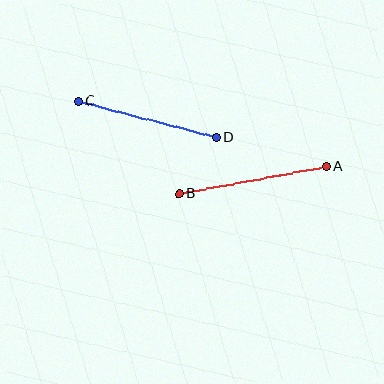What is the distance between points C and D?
The distance is approximately 143 pixels.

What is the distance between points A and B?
The distance is approximately 149 pixels.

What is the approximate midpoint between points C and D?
The midpoint is at approximately (147, 119) pixels.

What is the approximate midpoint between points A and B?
The midpoint is at approximately (253, 180) pixels.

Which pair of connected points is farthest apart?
Points A and B are farthest apart.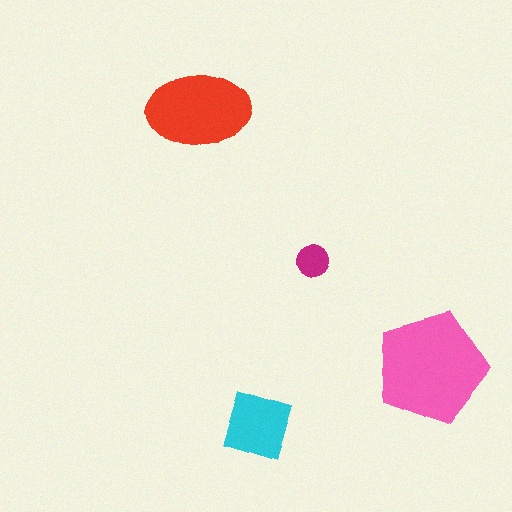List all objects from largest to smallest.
The pink pentagon, the red ellipse, the cyan diamond, the magenta circle.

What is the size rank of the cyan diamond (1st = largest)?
3rd.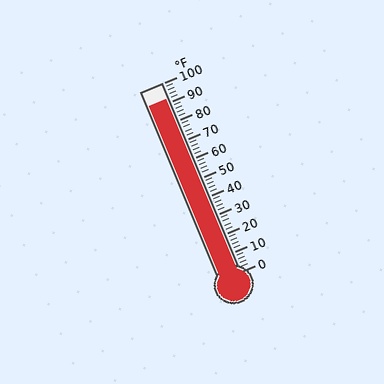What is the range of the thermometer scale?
The thermometer scale ranges from 0°F to 100°F.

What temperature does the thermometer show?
The thermometer shows approximately 92°F.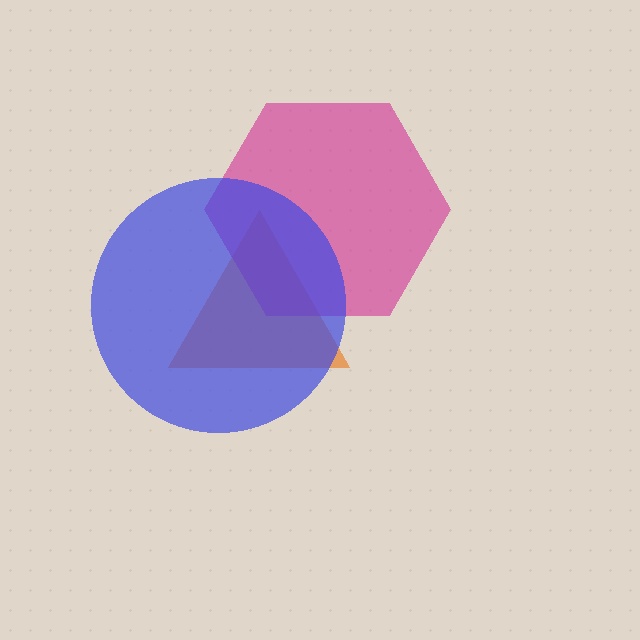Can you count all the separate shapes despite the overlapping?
Yes, there are 3 separate shapes.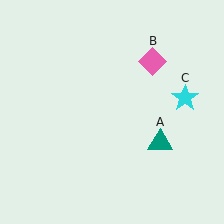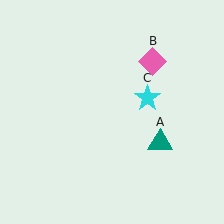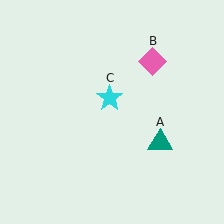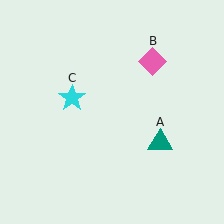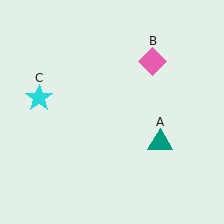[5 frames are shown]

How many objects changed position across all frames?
1 object changed position: cyan star (object C).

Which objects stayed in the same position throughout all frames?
Teal triangle (object A) and pink diamond (object B) remained stationary.